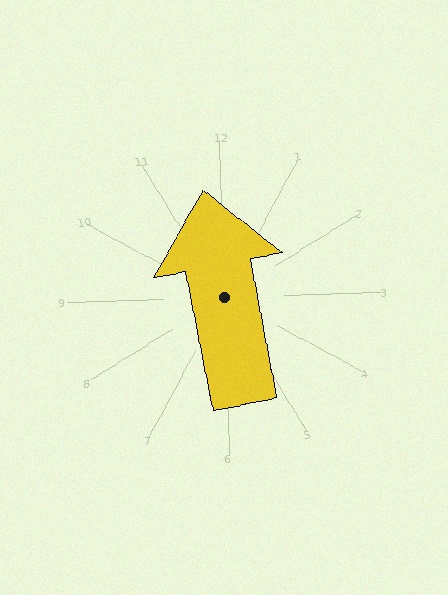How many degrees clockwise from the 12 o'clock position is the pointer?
Approximately 351 degrees.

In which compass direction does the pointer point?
North.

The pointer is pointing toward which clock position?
Roughly 12 o'clock.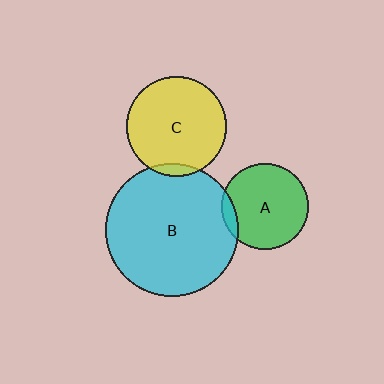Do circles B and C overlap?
Yes.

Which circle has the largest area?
Circle B (cyan).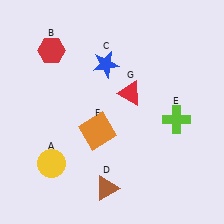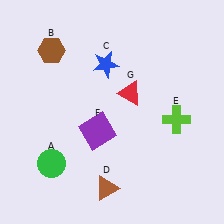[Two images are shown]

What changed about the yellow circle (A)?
In Image 1, A is yellow. In Image 2, it changed to green.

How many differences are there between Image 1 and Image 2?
There are 3 differences between the two images.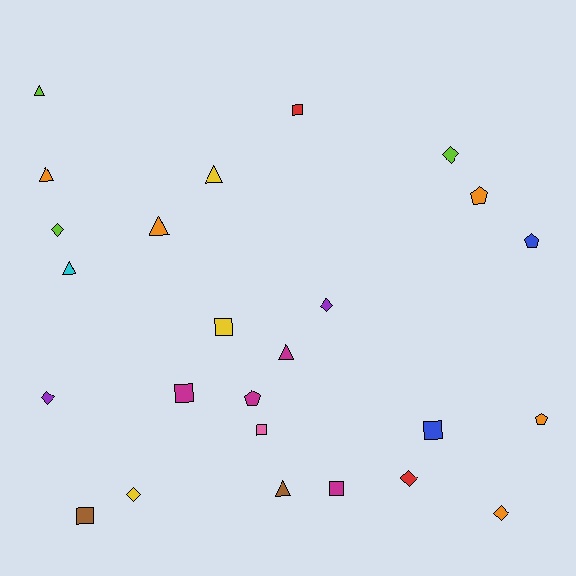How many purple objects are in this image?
There are 2 purple objects.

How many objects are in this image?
There are 25 objects.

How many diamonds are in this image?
There are 7 diamonds.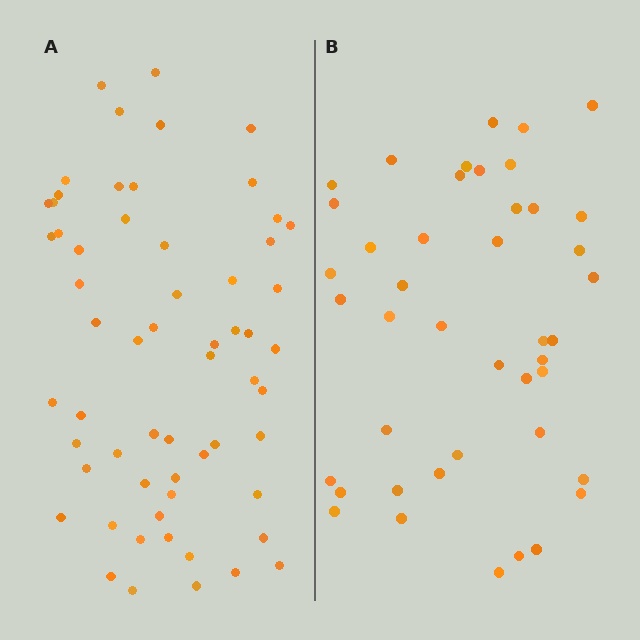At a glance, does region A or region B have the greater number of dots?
Region A (the left region) has more dots.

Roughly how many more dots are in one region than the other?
Region A has approximately 15 more dots than region B.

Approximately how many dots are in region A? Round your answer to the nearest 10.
About 60 dots.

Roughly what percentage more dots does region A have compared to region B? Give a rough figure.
About 40% more.